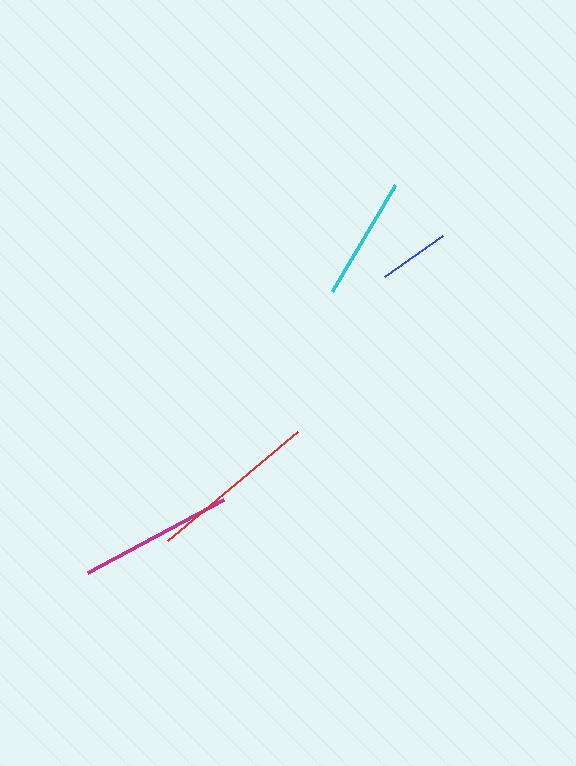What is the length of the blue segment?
The blue segment is approximately 72 pixels long.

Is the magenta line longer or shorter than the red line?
The red line is longer than the magenta line.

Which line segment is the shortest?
The blue line is the shortest at approximately 72 pixels.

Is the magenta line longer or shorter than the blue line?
The magenta line is longer than the blue line.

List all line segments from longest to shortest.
From longest to shortest: red, magenta, cyan, blue.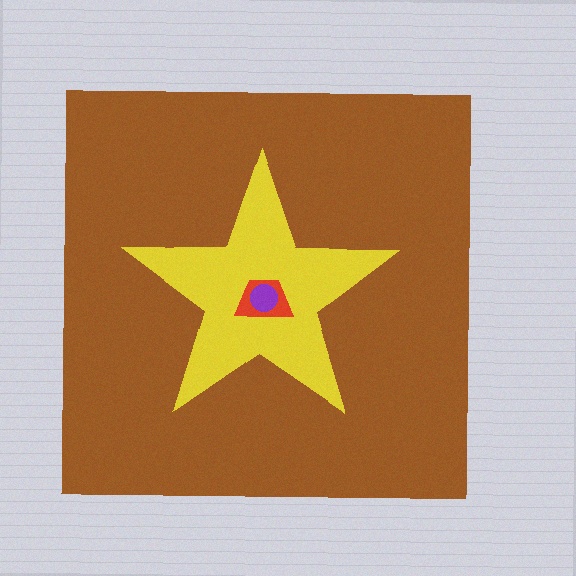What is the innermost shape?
The purple circle.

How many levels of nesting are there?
4.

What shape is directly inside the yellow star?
The red trapezoid.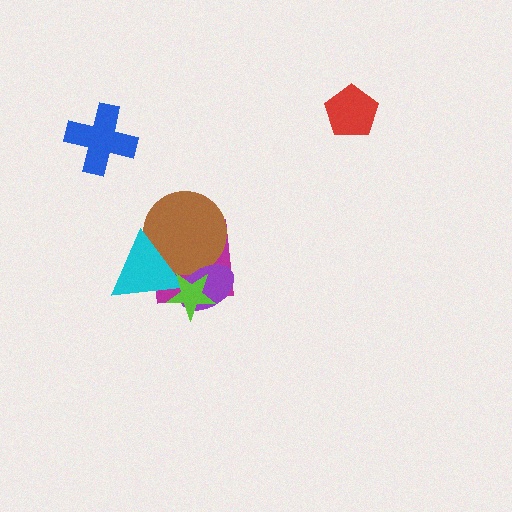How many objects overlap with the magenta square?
4 objects overlap with the magenta square.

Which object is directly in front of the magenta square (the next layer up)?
The brown circle is directly in front of the magenta square.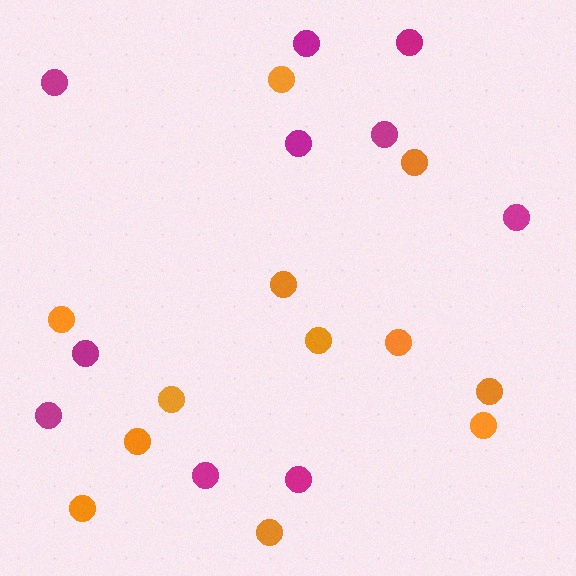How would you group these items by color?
There are 2 groups: one group of magenta circles (10) and one group of orange circles (12).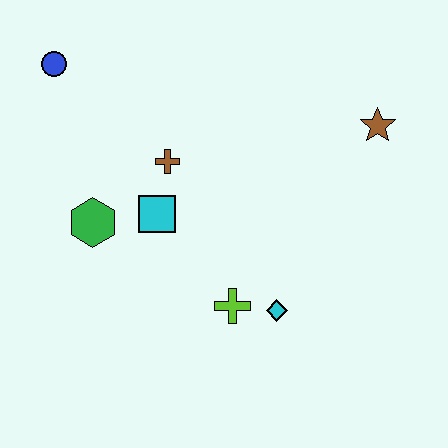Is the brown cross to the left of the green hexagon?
No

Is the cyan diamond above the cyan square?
No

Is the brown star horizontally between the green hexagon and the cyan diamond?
No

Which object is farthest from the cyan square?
The brown star is farthest from the cyan square.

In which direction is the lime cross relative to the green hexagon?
The lime cross is to the right of the green hexagon.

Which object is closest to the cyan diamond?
The lime cross is closest to the cyan diamond.